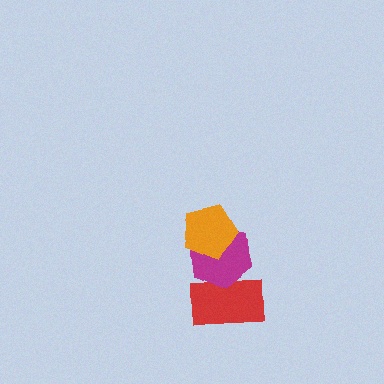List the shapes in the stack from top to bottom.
From top to bottom: the orange pentagon, the magenta hexagon, the red rectangle.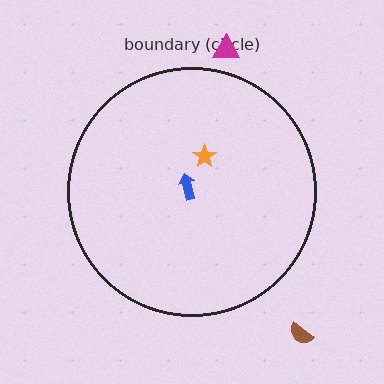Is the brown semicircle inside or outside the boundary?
Outside.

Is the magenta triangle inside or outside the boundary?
Outside.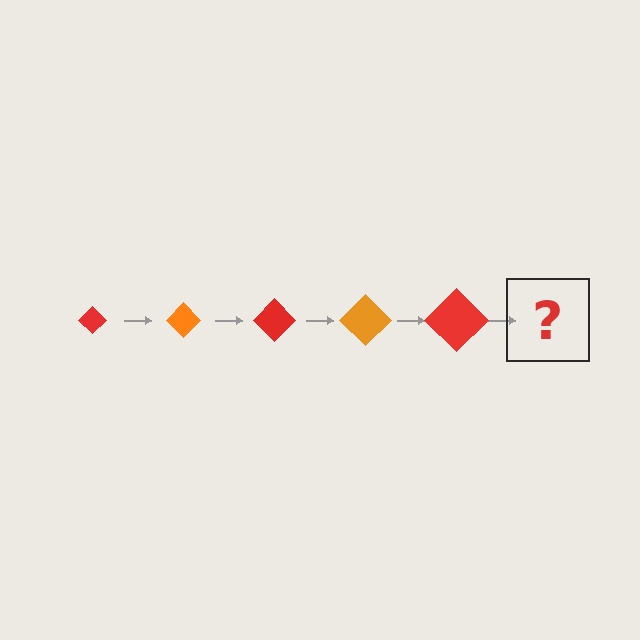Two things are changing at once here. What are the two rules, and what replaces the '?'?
The two rules are that the diamond grows larger each step and the color cycles through red and orange. The '?' should be an orange diamond, larger than the previous one.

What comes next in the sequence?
The next element should be an orange diamond, larger than the previous one.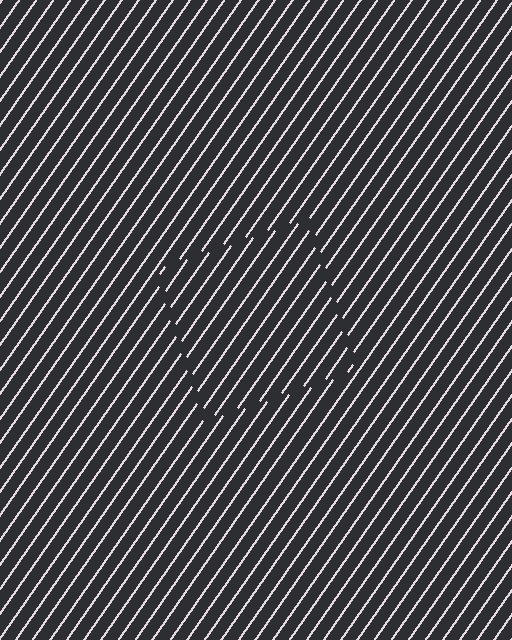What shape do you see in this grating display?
An illusory square. The interior of the shape contains the same grating, shifted by half a period — the contour is defined by the phase discontinuity where line-ends from the inner and outer gratings abut.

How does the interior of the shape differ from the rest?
The interior of the shape contains the same grating, shifted by half a period — the contour is defined by the phase discontinuity where line-ends from the inner and outer gratings abut.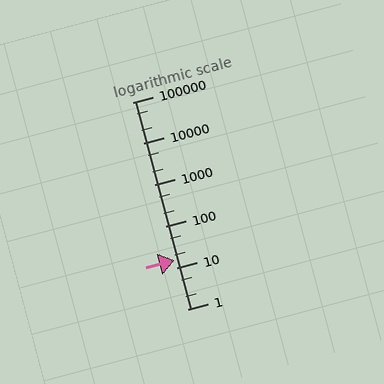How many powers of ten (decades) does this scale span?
The scale spans 5 decades, from 1 to 100000.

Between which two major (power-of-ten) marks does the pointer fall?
The pointer is between 10 and 100.